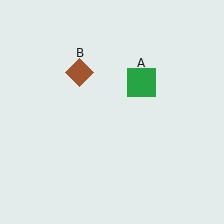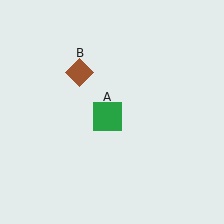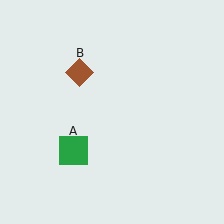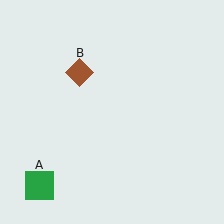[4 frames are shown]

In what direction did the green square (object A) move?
The green square (object A) moved down and to the left.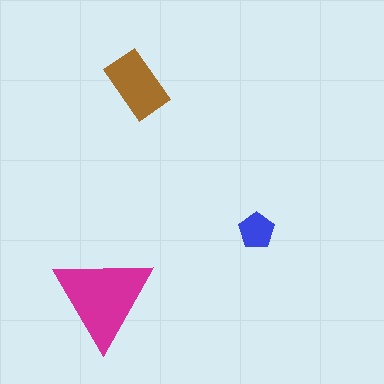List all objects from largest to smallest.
The magenta triangle, the brown rectangle, the blue pentagon.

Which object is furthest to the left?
The magenta triangle is leftmost.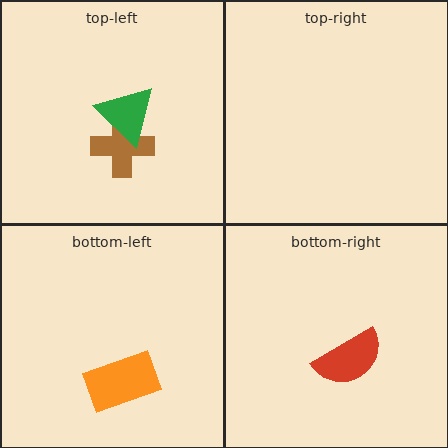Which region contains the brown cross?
The top-left region.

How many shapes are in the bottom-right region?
1.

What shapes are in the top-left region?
The brown cross, the green triangle.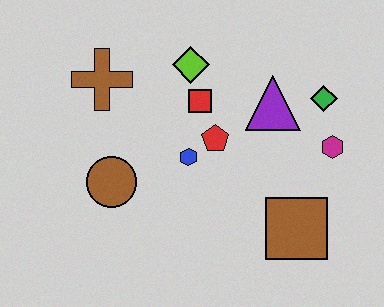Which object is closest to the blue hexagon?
The red pentagon is closest to the blue hexagon.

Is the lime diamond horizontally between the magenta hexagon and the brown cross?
Yes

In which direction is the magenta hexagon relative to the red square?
The magenta hexagon is to the right of the red square.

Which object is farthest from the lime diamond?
The brown square is farthest from the lime diamond.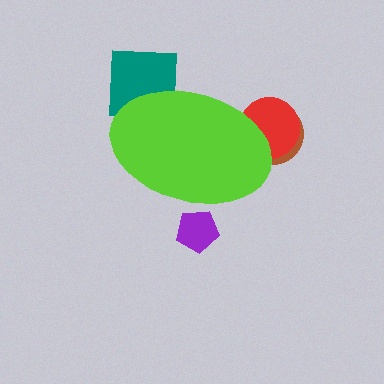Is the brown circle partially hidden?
Yes, the brown circle is partially hidden behind the lime ellipse.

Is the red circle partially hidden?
Yes, the red circle is partially hidden behind the lime ellipse.